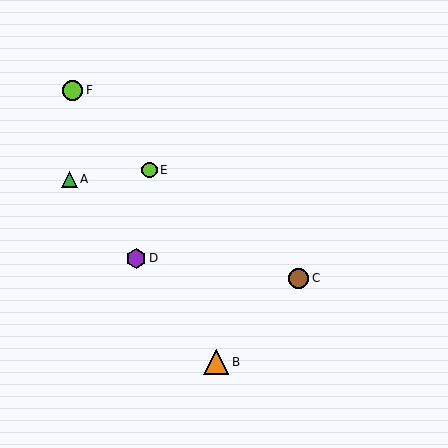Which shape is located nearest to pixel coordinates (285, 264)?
The brown circle (labeled C) at (299, 278) is nearest to that location.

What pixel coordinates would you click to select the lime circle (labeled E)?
Click at (149, 170) to select the lime circle E.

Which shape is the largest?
The orange triangle (labeled B) is the largest.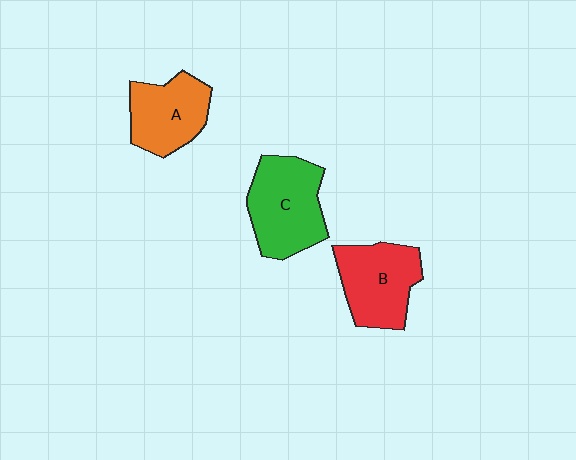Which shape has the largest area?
Shape C (green).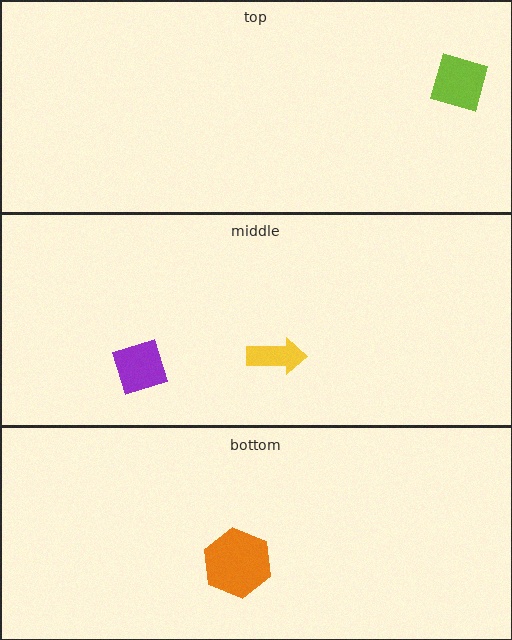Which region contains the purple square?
The middle region.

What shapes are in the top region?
The lime diamond.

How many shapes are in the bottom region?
1.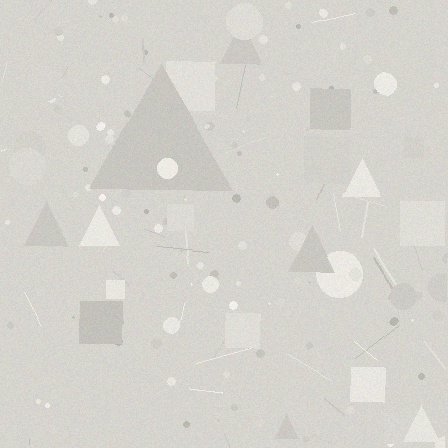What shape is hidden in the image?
A triangle is hidden in the image.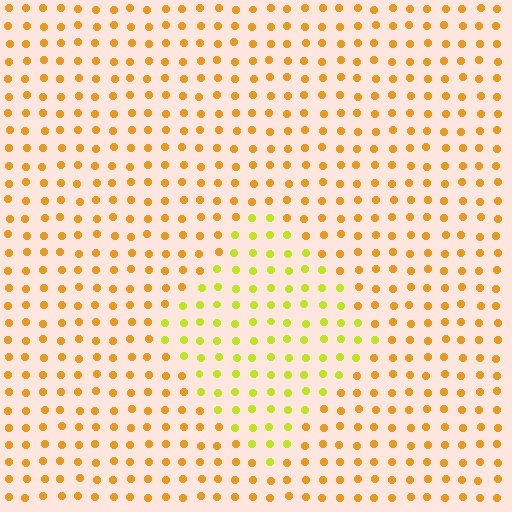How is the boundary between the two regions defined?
The boundary is defined purely by a slight shift in hue (about 36 degrees). Spacing, size, and orientation are identical on both sides.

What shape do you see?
I see a diamond.